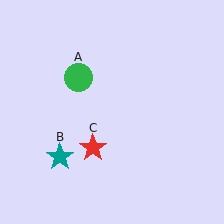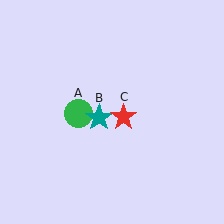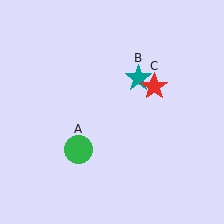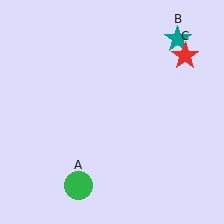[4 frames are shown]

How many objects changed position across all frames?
3 objects changed position: green circle (object A), teal star (object B), red star (object C).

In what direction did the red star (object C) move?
The red star (object C) moved up and to the right.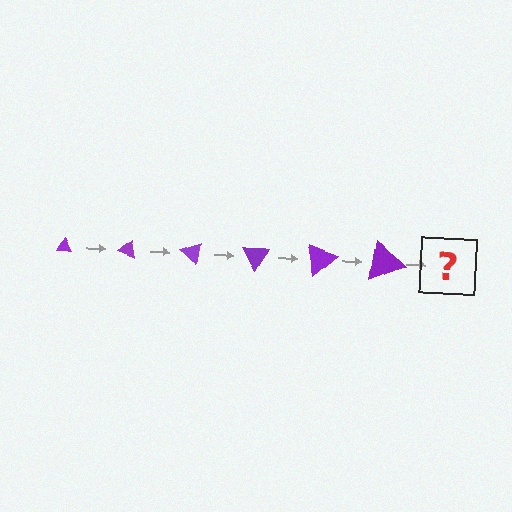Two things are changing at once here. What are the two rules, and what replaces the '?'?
The two rules are that the triangle grows larger each step and it rotates 20 degrees each step. The '?' should be a triangle, larger than the previous one and rotated 120 degrees from the start.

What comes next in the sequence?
The next element should be a triangle, larger than the previous one and rotated 120 degrees from the start.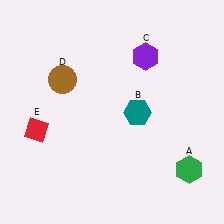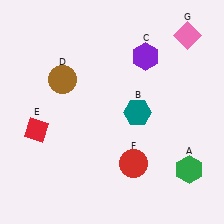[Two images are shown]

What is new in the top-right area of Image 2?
A pink diamond (G) was added in the top-right area of Image 2.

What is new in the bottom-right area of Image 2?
A red circle (F) was added in the bottom-right area of Image 2.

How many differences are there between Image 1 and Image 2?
There are 2 differences between the two images.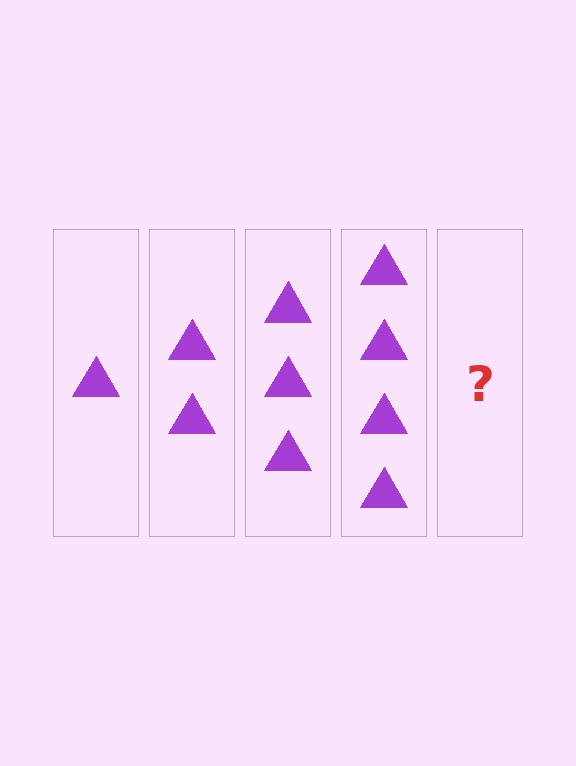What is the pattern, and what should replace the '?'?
The pattern is that each step adds one more triangle. The '?' should be 5 triangles.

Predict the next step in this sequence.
The next step is 5 triangles.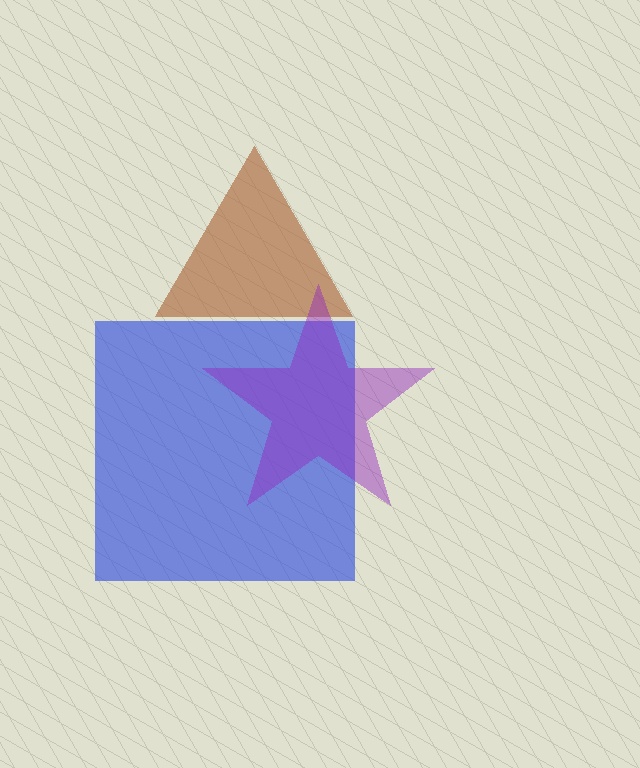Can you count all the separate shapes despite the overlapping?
Yes, there are 3 separate shapes.